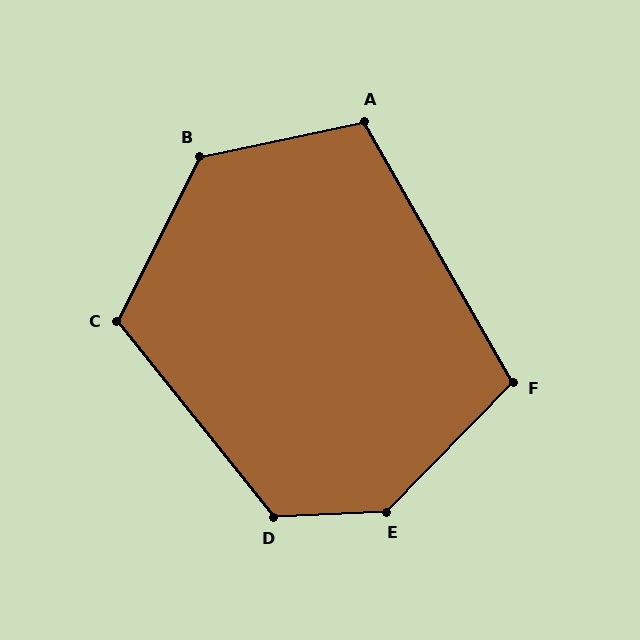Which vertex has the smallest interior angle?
F, at approximately 106 degrees.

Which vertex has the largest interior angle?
E, at approximately 137 degrees.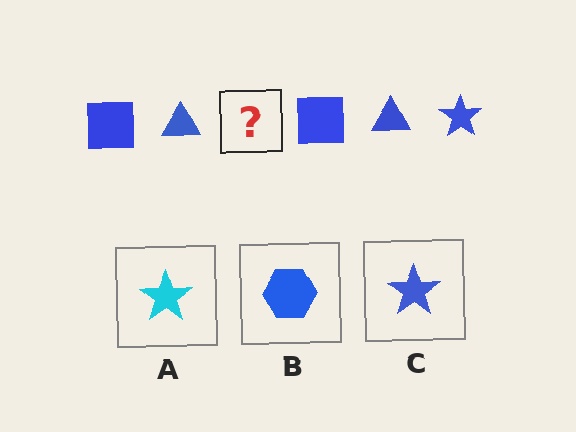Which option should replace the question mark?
Option C.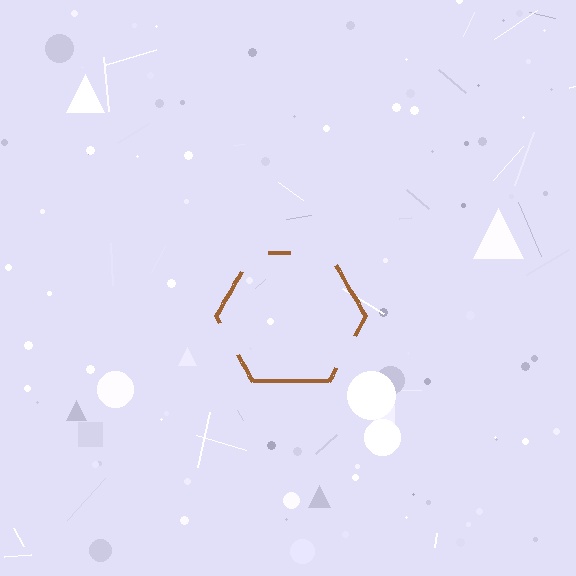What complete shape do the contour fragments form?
The contour fragments form a hexagon.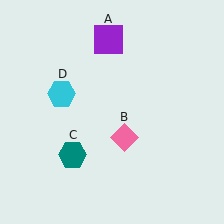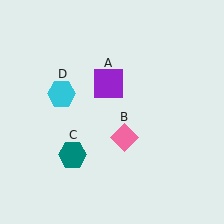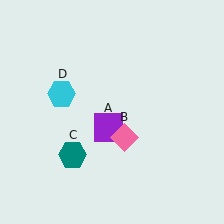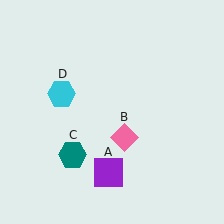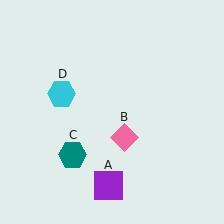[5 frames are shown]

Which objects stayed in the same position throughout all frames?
Pink diamond (object B) and teal hexagon (object C) and cyan hexagon (object D) remained stationary.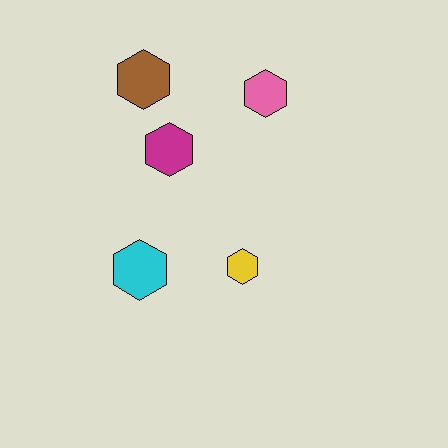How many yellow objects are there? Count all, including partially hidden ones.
There is 1 yellow object.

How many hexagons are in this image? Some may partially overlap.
There are 5 hexagons.